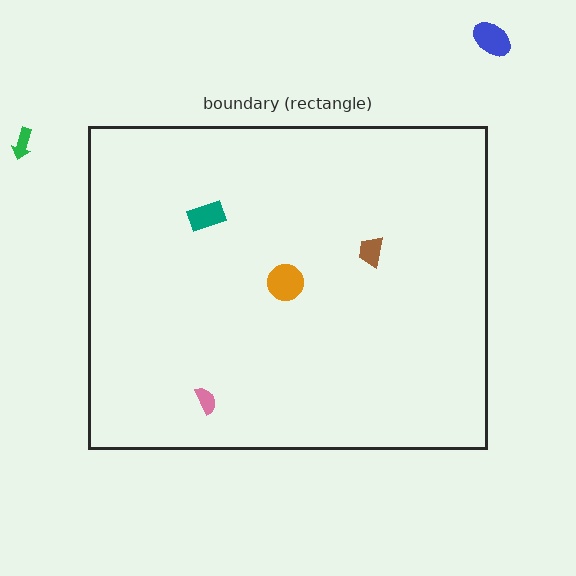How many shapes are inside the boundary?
4 inside, 2 outside.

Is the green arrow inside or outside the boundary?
Outside.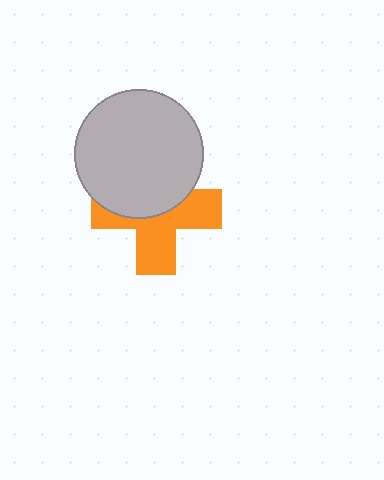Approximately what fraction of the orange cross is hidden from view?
Roughly 46% of the orange cross is hidden behind the light gray circle.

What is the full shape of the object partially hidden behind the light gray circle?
The partially hidden object is an orange cross.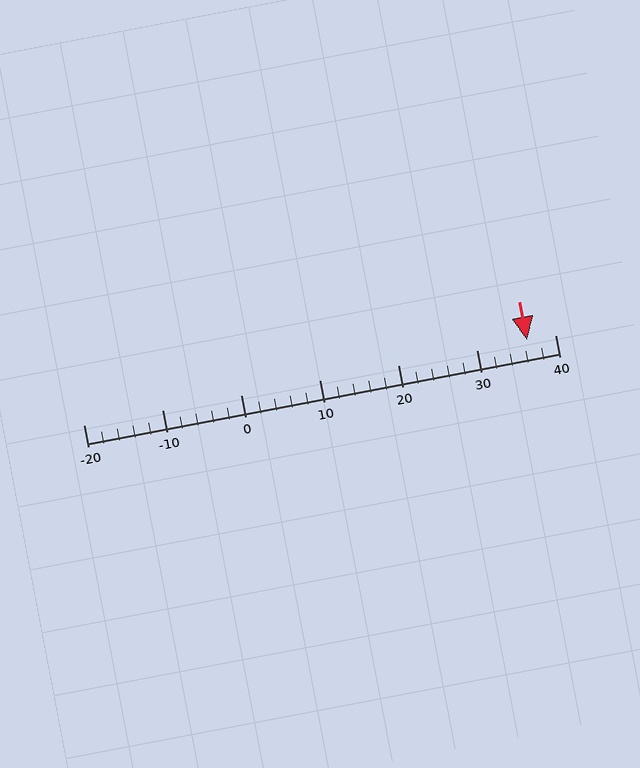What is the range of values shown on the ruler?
The ruler shows values from -20 to 40.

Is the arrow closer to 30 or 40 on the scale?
The arrow is closer to 40.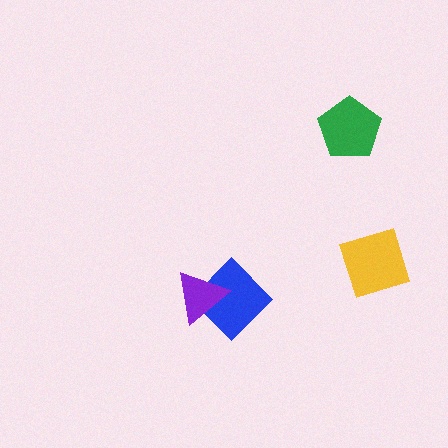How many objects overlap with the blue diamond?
1 object overlaps with the blue diamond.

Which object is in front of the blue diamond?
The purple triangle is in front of the blue diamond.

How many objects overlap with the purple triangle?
1 object overlaps with the purple triangle.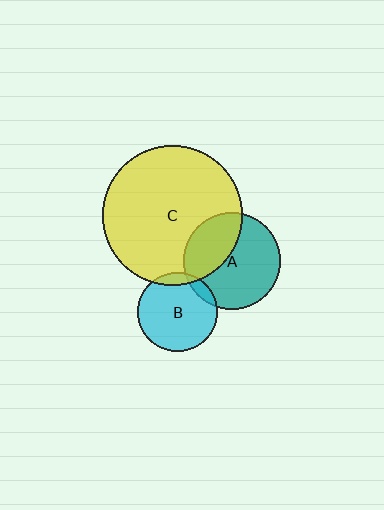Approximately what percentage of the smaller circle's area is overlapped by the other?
Approximately 10%.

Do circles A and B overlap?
Yes.